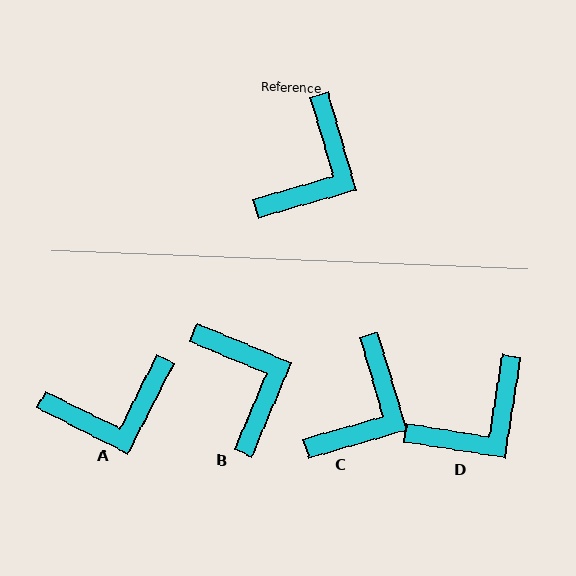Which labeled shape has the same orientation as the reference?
C.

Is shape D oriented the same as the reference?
No, it is off by about 25 degrees.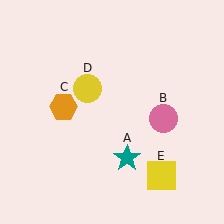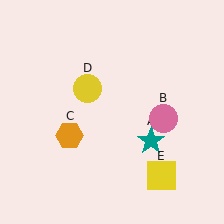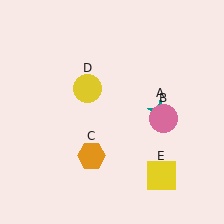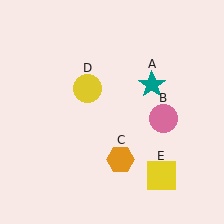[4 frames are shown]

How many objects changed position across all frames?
2 objects changed position: teal star (object A), orange hexagon (object C).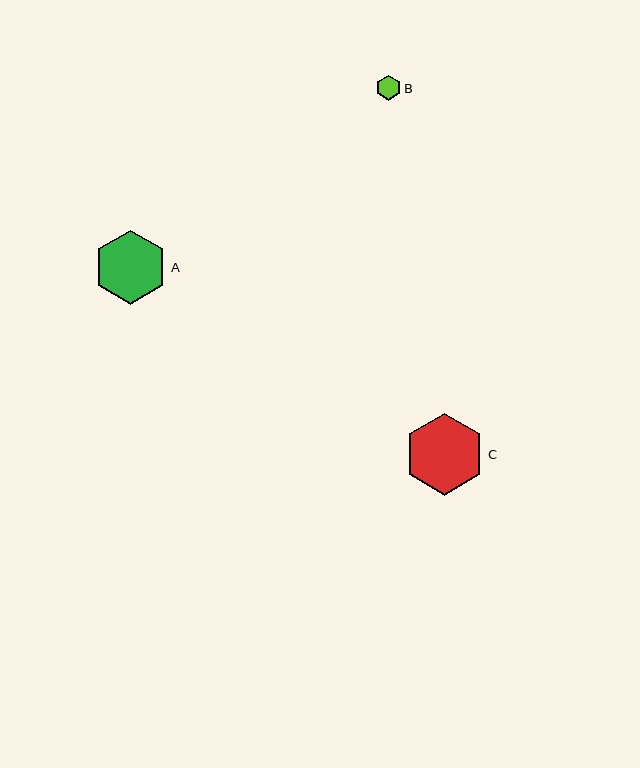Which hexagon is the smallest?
Hexagon B is the smallest with a size of approximately 25 pixels.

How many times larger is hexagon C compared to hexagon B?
Hexagon C is approximately 3.2 times the size of hexagon B.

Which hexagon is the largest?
Hexagon C is the largest with a size of approximately 82 pixels.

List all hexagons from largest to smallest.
From largest to smallest: C, A, B.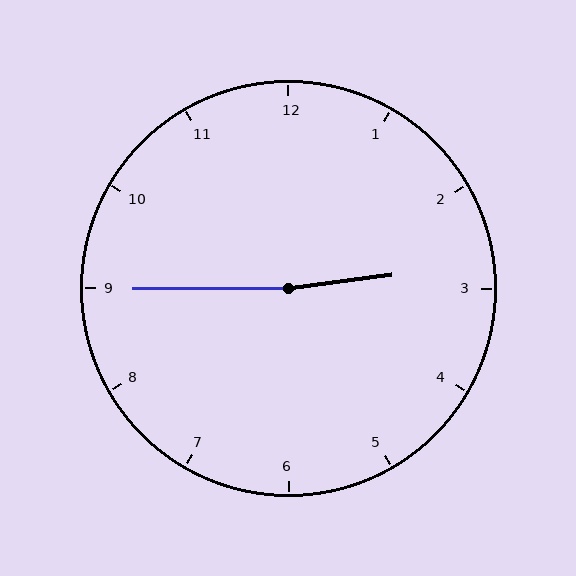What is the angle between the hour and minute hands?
Approximately 172 degrees.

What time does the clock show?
2:45.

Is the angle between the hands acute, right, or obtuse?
It is obtuse.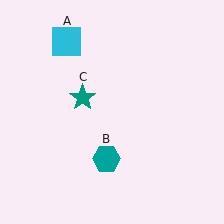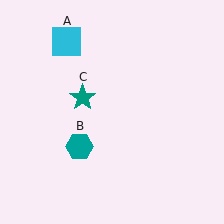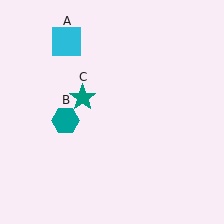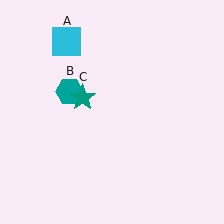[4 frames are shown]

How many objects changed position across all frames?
1 object changed position: teal hexagon (object B).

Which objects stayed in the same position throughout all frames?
Cyan square (object A) and teal star (object C) remained stationary.